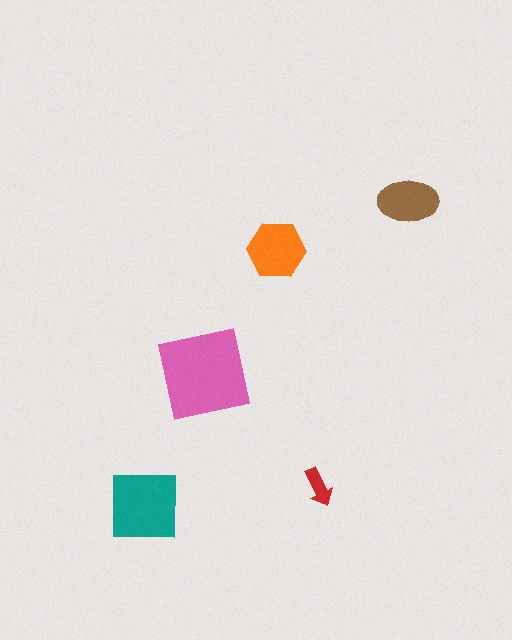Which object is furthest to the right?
The brown ellipse is rightmost.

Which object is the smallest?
The red arrow.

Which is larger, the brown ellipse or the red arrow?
The brown ellipse.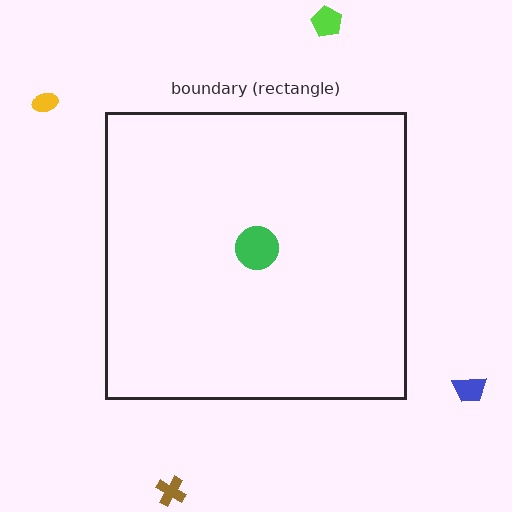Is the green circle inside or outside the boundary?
Inside.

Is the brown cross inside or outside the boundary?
Outside.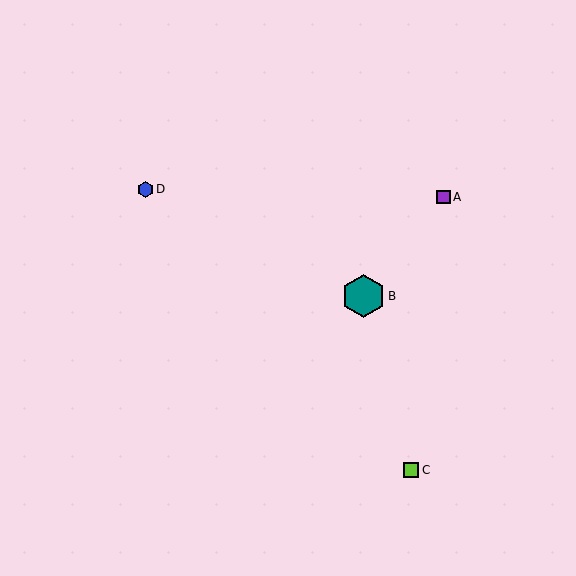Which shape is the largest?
The teal hexagon (labeled B) is the largest.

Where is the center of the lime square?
The center of the lime square is at (411, 470).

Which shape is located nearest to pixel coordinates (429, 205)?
The purple square (labeled A) at (443, 197) is nearest to that location.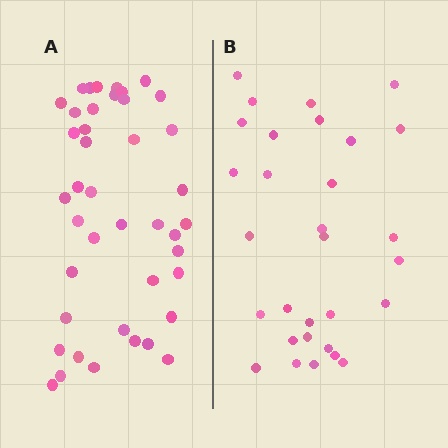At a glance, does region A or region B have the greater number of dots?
Region A (the left region) has more dots.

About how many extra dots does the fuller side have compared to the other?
Region A has roughly 12 or so more dots than region B.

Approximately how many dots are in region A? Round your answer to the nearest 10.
About 40 dots. (The exact count is 42, which rounds to 40.)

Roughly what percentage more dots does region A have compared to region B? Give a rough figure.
About 40% more.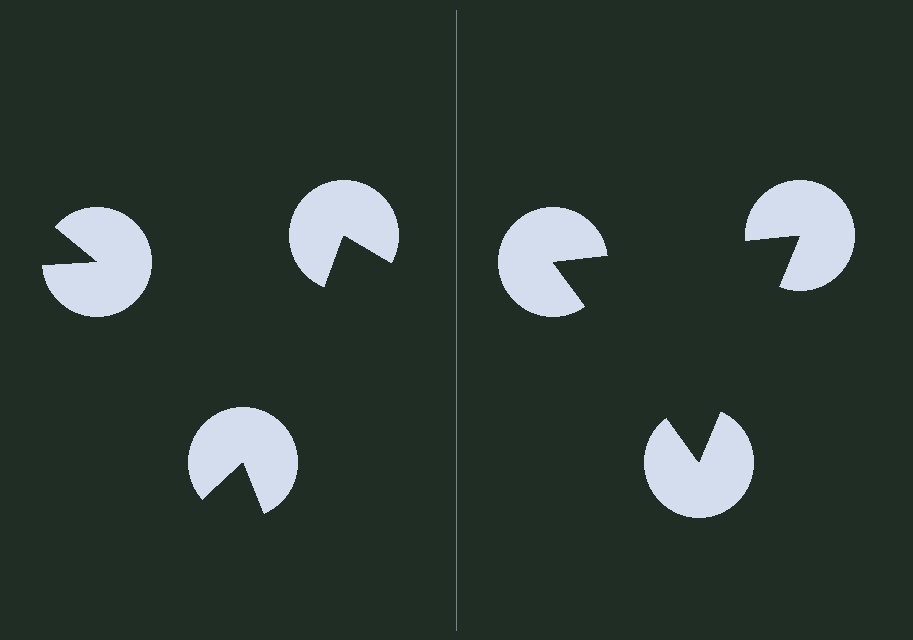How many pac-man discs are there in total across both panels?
6 — 3 on each side.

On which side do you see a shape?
An illusory triangle appears on the right side. On the left side the wedge cuts are rotated, so no coherent shape forms.